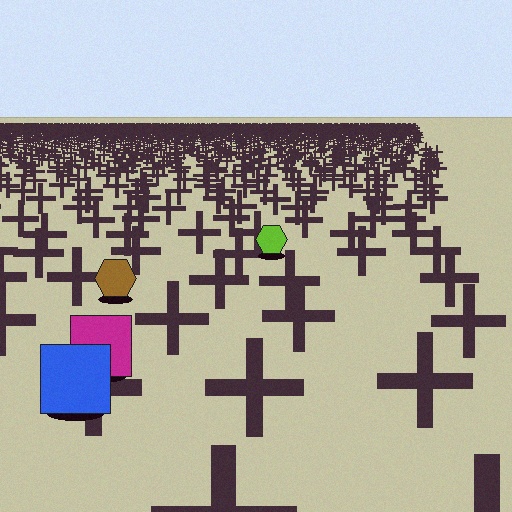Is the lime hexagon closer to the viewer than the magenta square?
No. The magenta square is closer — you can tell from the texture gradient: the ground texture is coarser near it.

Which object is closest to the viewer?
The blue square is closest. The texture marks near it are larger and more spread out.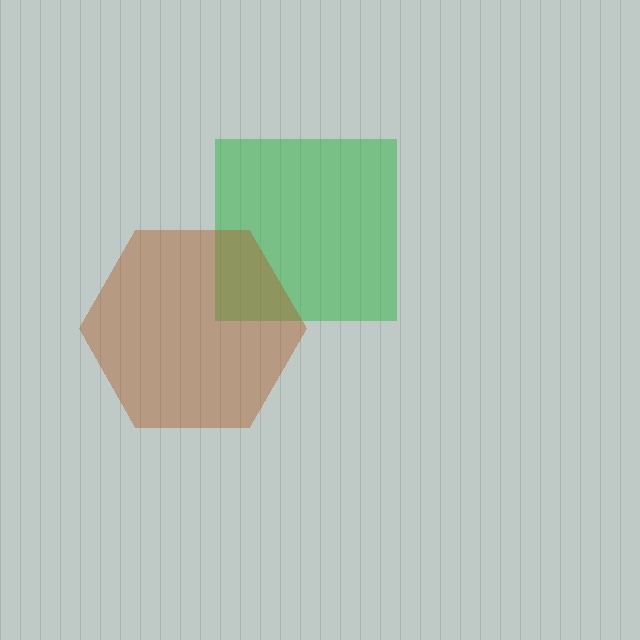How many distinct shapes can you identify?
There are 2 distinct shapes: a green square, a brown hexagon.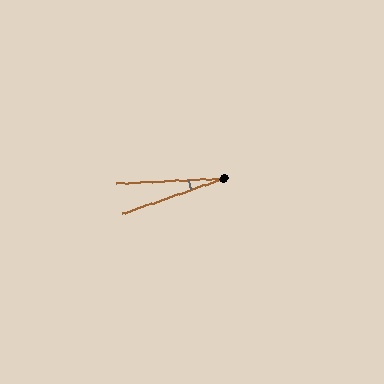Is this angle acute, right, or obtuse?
It is acute.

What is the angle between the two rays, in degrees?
Approximately 17 degrees.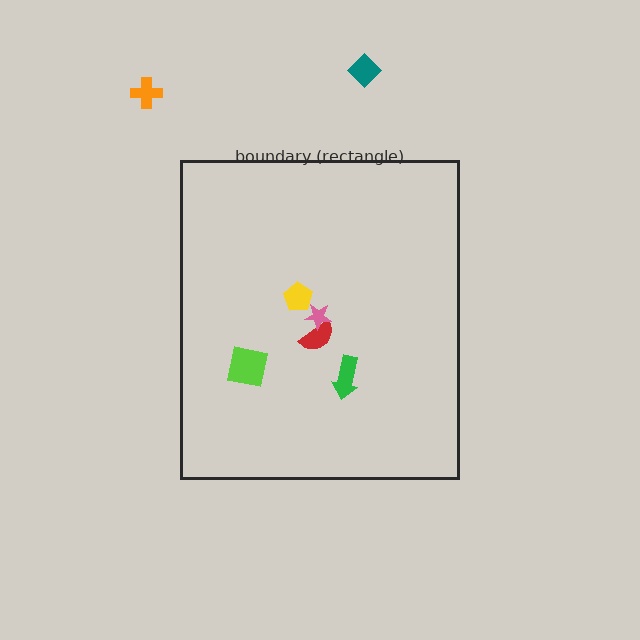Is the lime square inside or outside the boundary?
Inside.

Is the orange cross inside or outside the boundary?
Outside.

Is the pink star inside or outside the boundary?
Inside.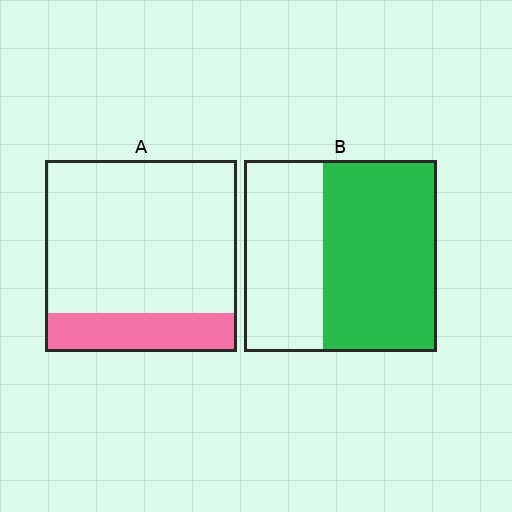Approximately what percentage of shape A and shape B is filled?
A is approximately 20% and B is approximately 60%.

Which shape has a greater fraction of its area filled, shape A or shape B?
Shape B.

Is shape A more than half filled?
No.